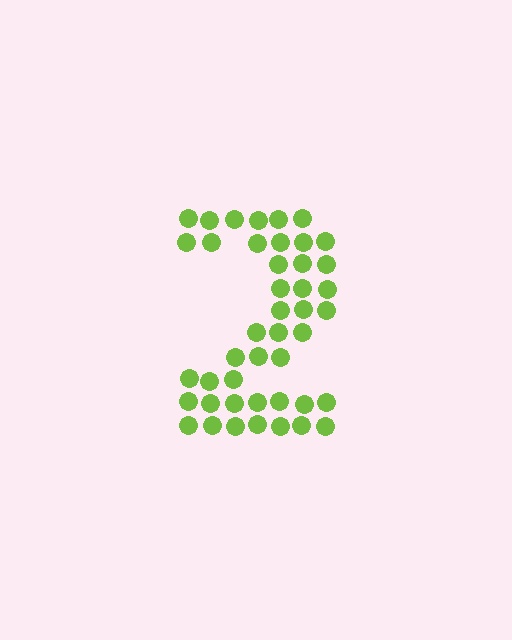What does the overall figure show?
The overall figure shows the digit 2.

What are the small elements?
The small elements are circles.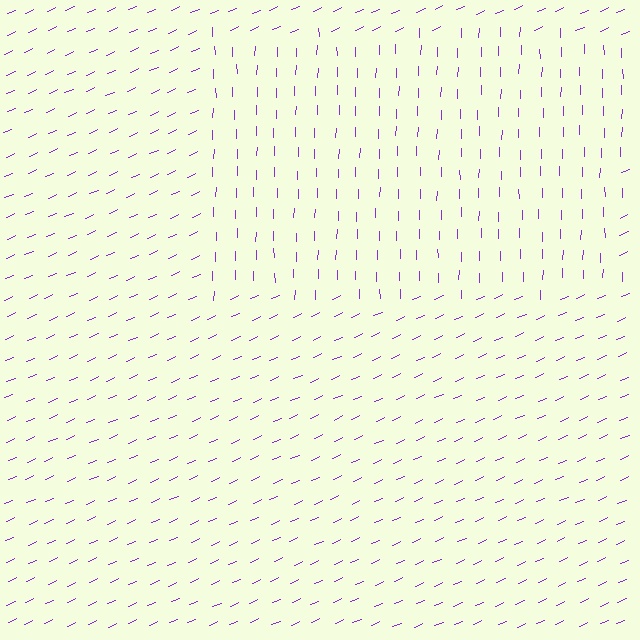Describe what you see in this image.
The image is filled with small purple line segments. A rectangle region in the image has lines oriented differently from the surrounding lines, creating a visible texture boundary.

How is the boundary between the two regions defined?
The boundary is defined purely by a change in line orientation (approximately 65 degrees difference). All lines are the same color and thickness.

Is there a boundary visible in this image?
Yes, there is a texture boundary formed by a change in line orientation.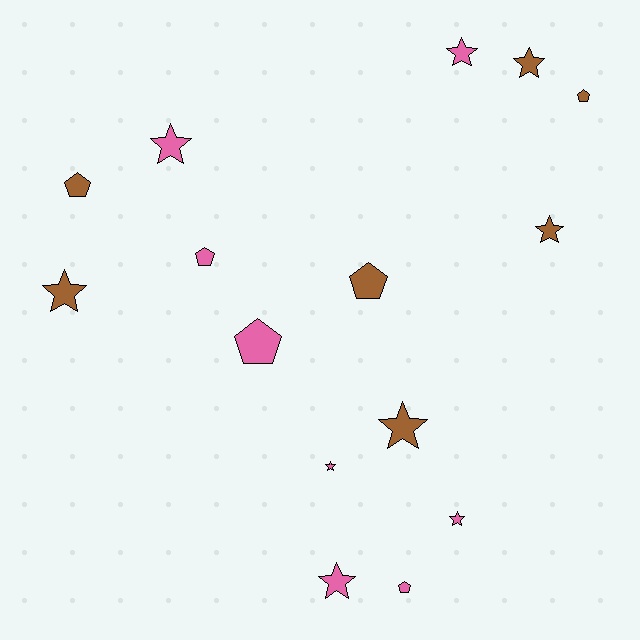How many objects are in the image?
There are 15 objects.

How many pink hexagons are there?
There are no pink hexagons.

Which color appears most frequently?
Pink, with 8 objects.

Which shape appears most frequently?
Star, with 9 objects.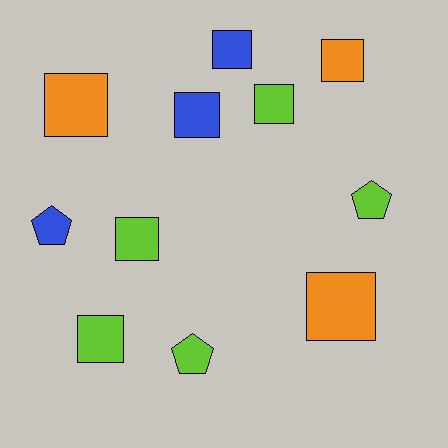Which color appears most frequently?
Lime, with 5 objects.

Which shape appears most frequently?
Square, with 8 objects.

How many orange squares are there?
There are 3 orange squares.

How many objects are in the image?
There are 11 objects.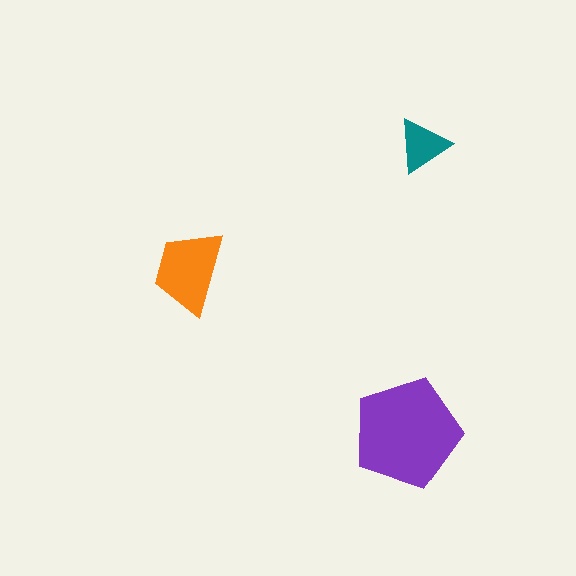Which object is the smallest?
The teal triangle.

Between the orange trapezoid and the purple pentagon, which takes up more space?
The purple pentagon.